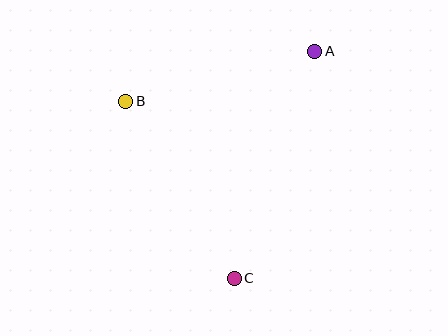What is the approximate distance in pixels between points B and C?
The distance between B and C is approximately 208 pixels.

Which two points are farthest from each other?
Points A and C are farthest from each other.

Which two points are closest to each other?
Points A and B are closest to each other.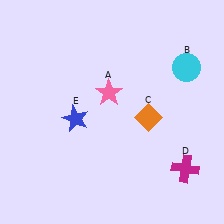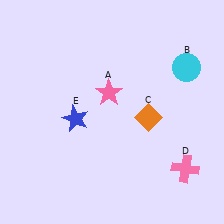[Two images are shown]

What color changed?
The cross (D) changed from magenta in Image 1 to pink in Image 2.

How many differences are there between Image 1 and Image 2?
There is 1 difference between the two images.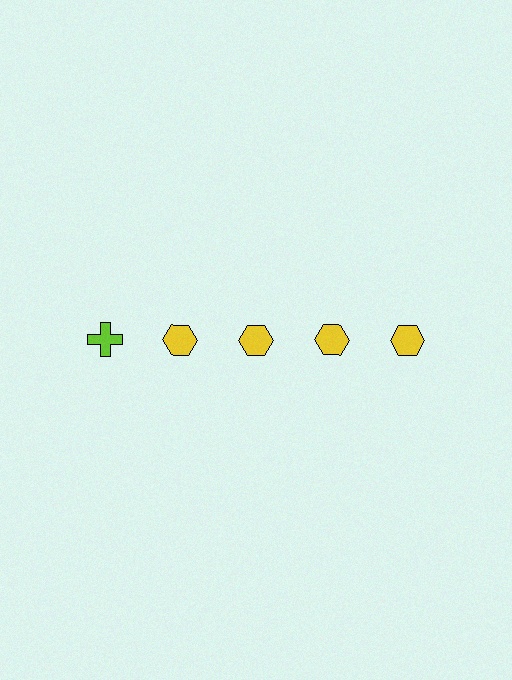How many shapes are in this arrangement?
There are 5 shapes arranged in a grid pattern.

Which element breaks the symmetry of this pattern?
The lime cross in the top row, leftmost column breaks the symmetry. All other shapes are yellow hexagons.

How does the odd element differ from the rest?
It differs in both color (lime instead of yellow) and shape (cross instead of hexagon).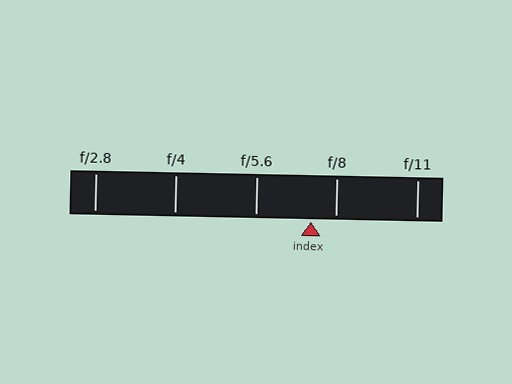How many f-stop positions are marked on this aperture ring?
There are 5 f-stop positions marked.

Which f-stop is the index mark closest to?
The index mark is closest to f/8.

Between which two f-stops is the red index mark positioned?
The index mark is between f/5.6 and f/8.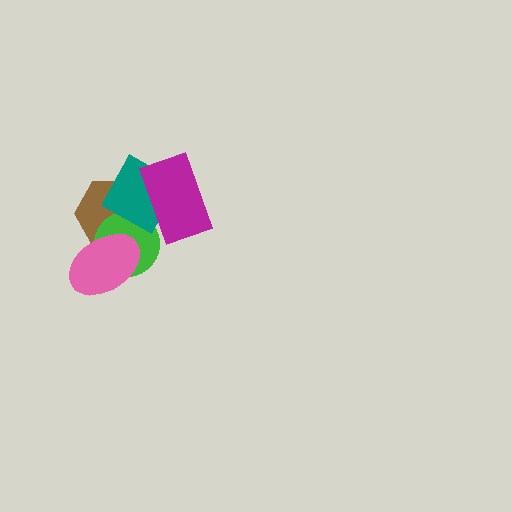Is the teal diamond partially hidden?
Yes, it is partially covered by another shape.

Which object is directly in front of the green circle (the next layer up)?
The teal diamond is directly in front of the green circle.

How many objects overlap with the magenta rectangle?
2 objects overlap with the magenta rectangle.